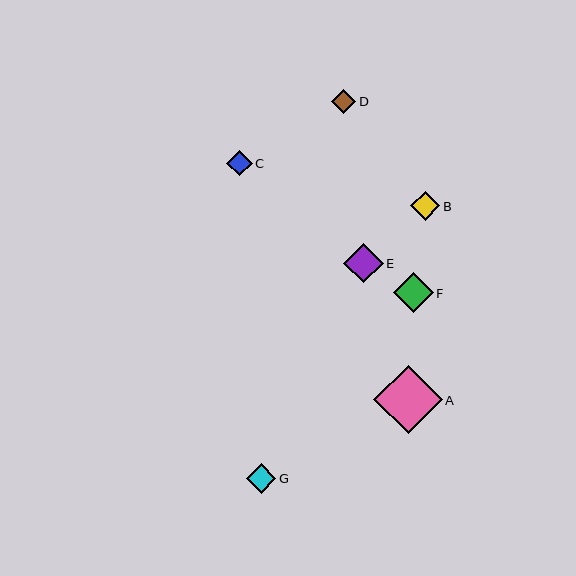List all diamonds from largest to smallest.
From largest to smallest: A, E, F, G, B, C, D.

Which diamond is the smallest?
Diamond D is the smallest with a size of approximately 25 pixels.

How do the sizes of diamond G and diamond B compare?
Diamond G and diamond B are approximately the same size.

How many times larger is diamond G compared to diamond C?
Diamond G is approximately 1.1 times the size of diamond C.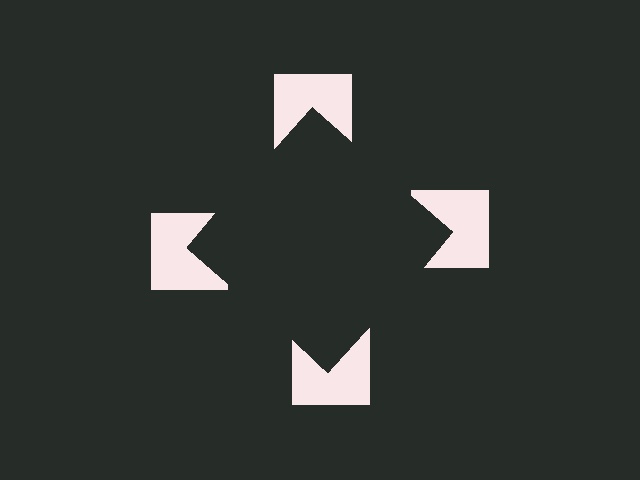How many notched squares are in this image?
There are 4 — one at each vertex of the illusory square.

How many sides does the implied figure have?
4 sides.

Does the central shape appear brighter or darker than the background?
It typically appears slightly darker than the background, even though no actual brightness change is drawn.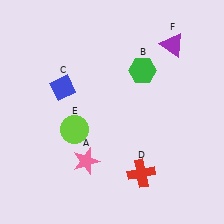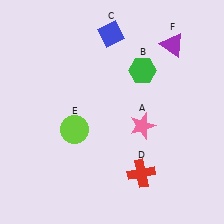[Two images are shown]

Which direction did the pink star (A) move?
The pink star (A) moved right.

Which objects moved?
The objects that moved are: the pink star (A), the blue diamond (C).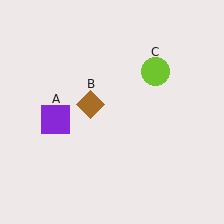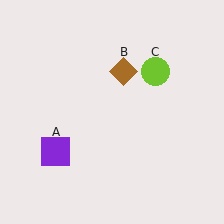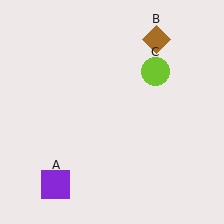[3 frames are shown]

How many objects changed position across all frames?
2 objects changed position: purple square (object A), brown diamond (object B).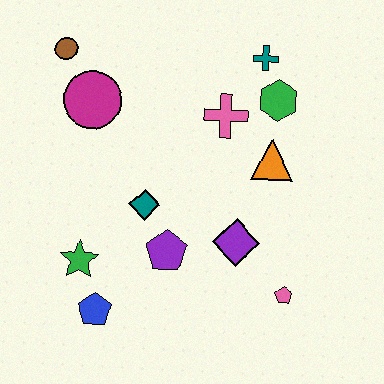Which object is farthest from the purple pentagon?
The brown circle is farthest from the purple pentagon.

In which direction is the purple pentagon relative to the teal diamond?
The purple pentagon is below the teal diamond.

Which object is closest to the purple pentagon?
The teal diamond is closest to the purple pentagon.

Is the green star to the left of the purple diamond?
Yes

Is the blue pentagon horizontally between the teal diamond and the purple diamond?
No